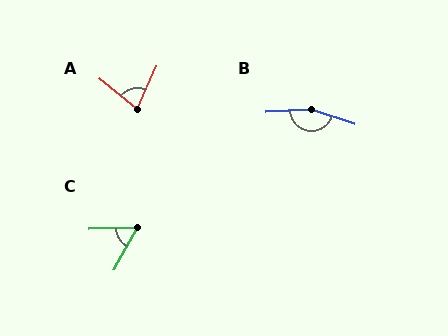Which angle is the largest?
B, at approximately 159 degrees.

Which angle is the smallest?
C, at approximately 59 degrees.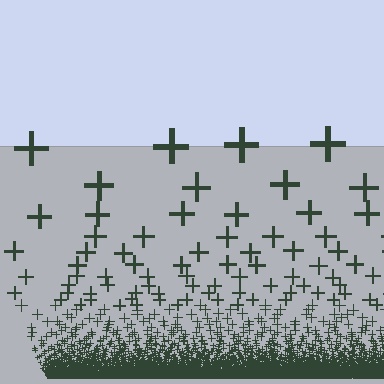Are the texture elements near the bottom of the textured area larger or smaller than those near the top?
Smaller. The gradient is inverted — elements near the bottom are smaller and denser.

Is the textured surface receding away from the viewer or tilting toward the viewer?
The surface appears to tilt toward the viewer. Texture elements get larger and sparser toward the top.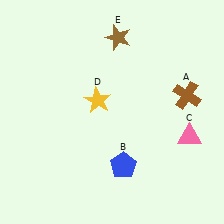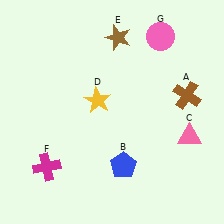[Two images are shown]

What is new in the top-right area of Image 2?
A pink circle (G) was added in the top-right area of Image 2.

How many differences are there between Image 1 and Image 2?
There are 2 differences between the two images.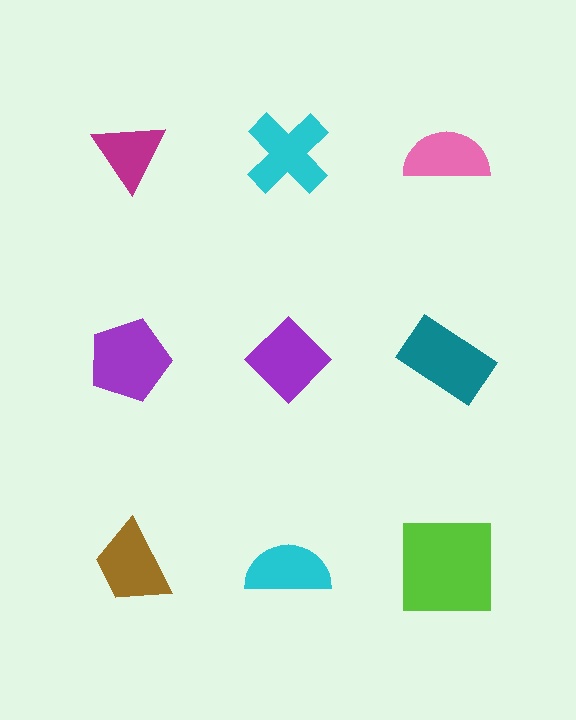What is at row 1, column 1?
A magenta triangle.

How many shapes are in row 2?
3 shapes.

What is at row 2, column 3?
A teal rectangle.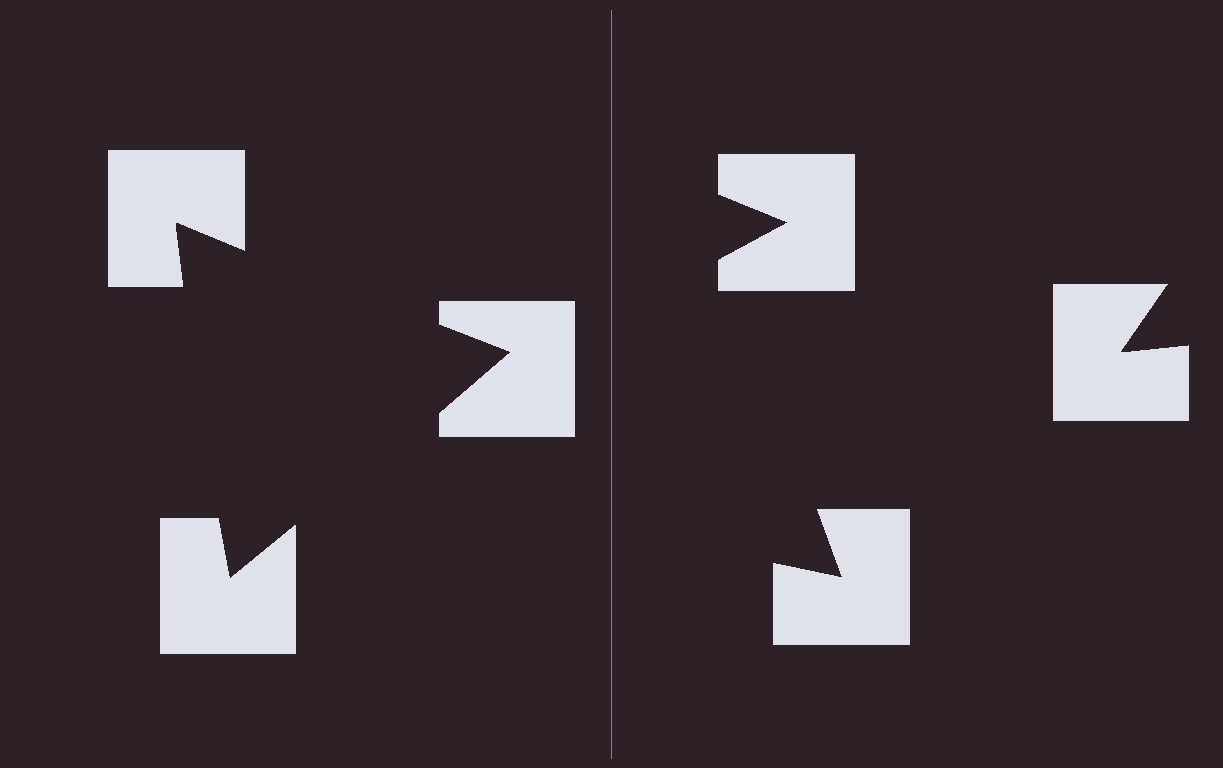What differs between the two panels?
The notched squares are positioned identically on both sides; only the wedge orientations differ. On the left they align to a triangle; on the right they are misaligned.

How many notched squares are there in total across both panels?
6 — 3 on each side.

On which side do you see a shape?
An illusory triangle appears on the left side. On the right side the wedge cuts are rotated, so no coherent shape forms.